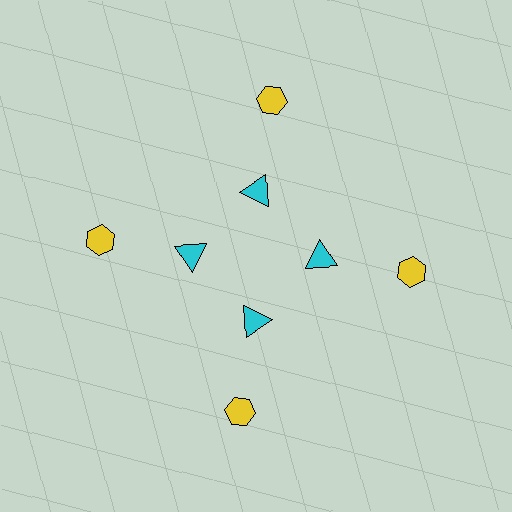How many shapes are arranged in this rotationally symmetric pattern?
There are 8 shapes, arranged in 4 groups of 2.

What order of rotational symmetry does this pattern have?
This pattern has 4-fold rotational symmetry.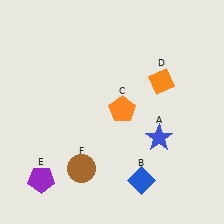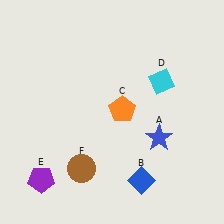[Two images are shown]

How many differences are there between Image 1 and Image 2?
There is 1 difference between the two images.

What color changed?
The diamond (D) changed from orange in Image 1 to cyan in Image 2.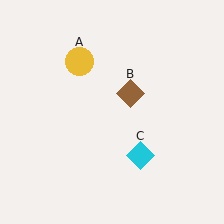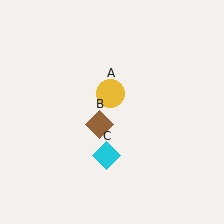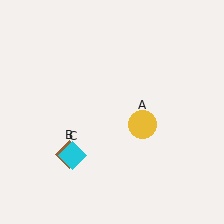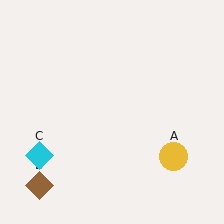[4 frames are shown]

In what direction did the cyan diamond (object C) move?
The cyan diamond (object C) moved left.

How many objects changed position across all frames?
3 objects changed position: yellow circle (object A), brown diamond (object B), cyan diamond (object C).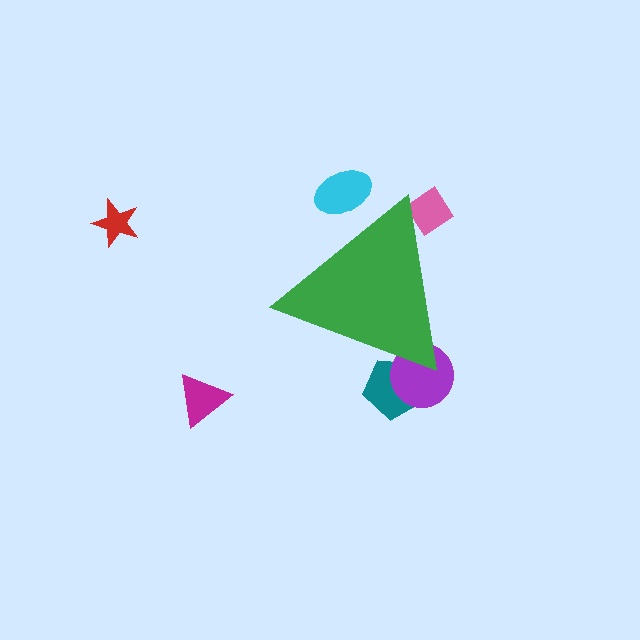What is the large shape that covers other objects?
A green triangle.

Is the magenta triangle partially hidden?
No, the magenta triangle is fully visible.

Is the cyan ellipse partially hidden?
Yes, the cyan ellipse is partially hidden behind the green triangle.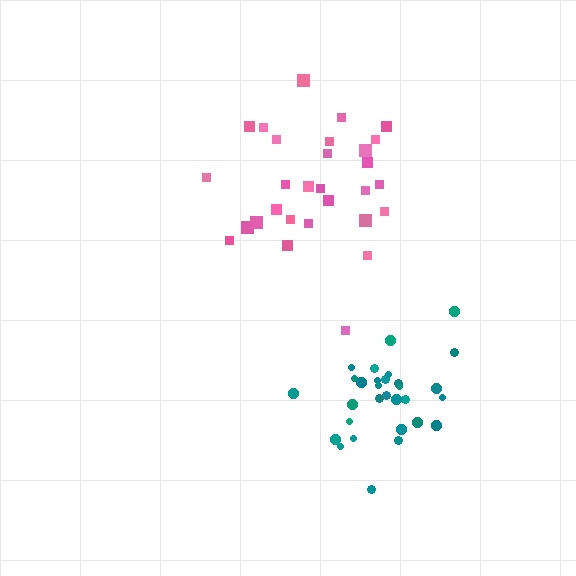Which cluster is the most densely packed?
Teal.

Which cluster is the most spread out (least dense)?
Pink.